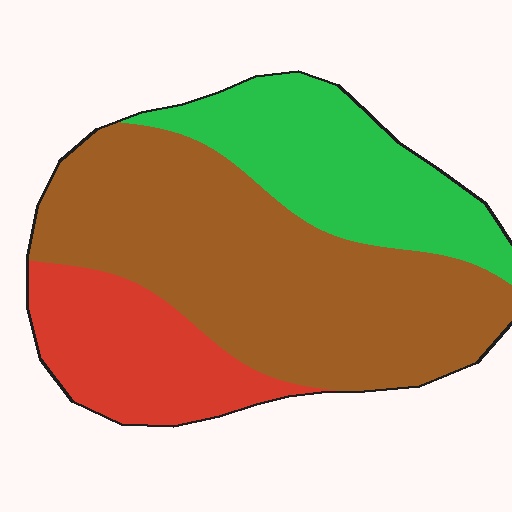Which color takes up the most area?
Brown, at roughly 55%.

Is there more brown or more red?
Brown.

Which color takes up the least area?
Red, at roughly 20%.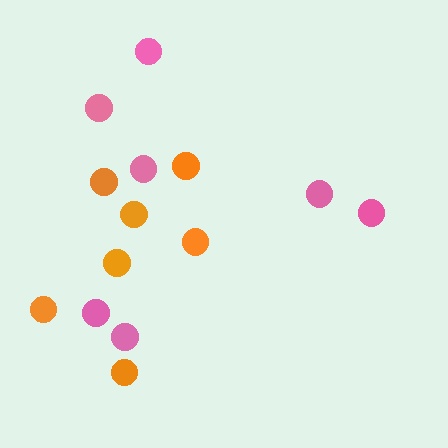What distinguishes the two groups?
There are 2 groups: one group of pink circles (7) and one group of orange circles (7).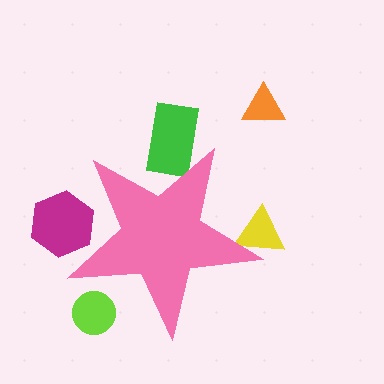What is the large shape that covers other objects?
A pink star.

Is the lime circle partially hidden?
Yes, the lime circle is partially hidden behind the pink star.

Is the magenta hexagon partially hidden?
Yes, the magenta hexagon is partially hidden behind the pink star.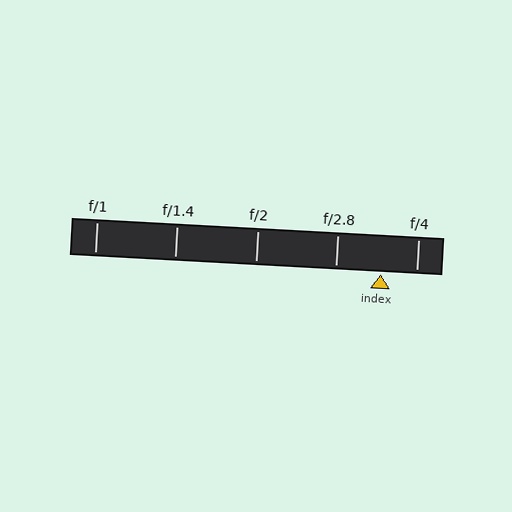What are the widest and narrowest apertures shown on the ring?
The widest aperture shown is f/1 and the narrowest is f/4.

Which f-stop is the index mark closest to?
The index mark is closest to f/4.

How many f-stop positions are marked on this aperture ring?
There are 5 f-stop positions marked.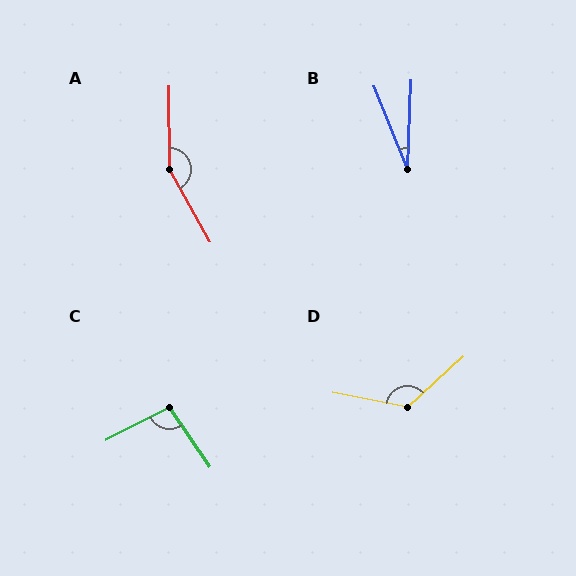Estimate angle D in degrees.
Approximately 127 degrees.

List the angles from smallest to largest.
B (24°), C (97°), D (127°), A (151°).